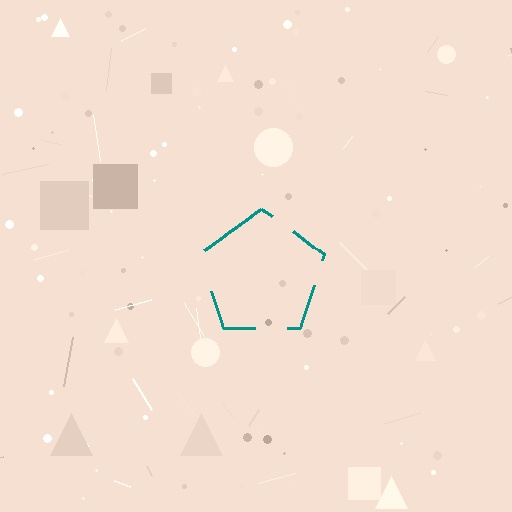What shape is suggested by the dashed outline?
The dashed outline suggests a pentagon.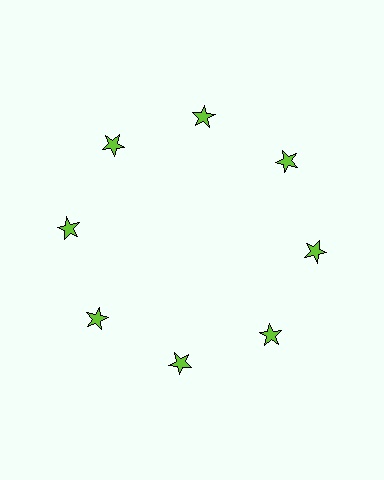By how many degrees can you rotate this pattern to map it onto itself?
The pattern maps onto itself every 45 degrees of rotation.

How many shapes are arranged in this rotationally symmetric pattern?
There are 8 shapes, arranged in 8 groups of 1.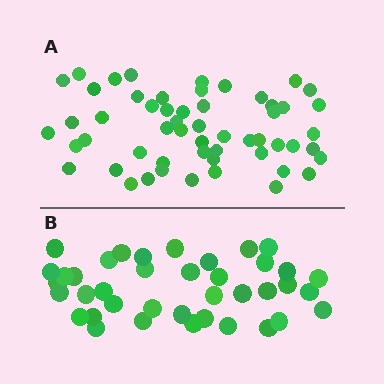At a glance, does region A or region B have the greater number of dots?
Region A (the top region) has more dots.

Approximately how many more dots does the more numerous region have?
Region A has approximately 15 more dots than region B.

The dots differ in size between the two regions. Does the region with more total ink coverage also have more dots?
No. Region B has more total ink coverage because its dots are larger, but region A actually contains more individual dots. Total area can be misleading — the number of items is what matters here.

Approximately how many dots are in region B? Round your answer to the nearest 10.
About 40 dots. (The exact count is 39, which rounds to 40.)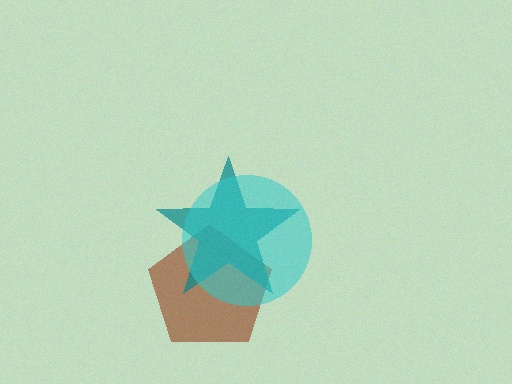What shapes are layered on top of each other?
The layered shapes are: a brown pentagon, a teal star, a cyan circle.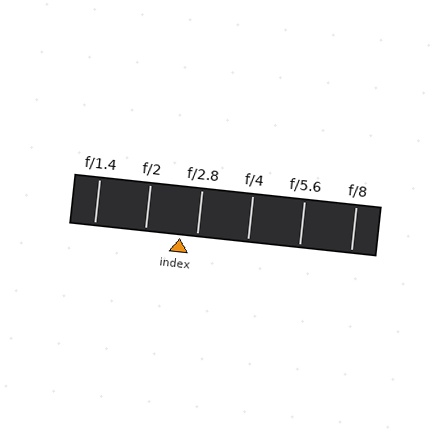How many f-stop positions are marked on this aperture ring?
There are 6 f-stop positions marked.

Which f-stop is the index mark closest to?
The index mark is closest to f/2.8.